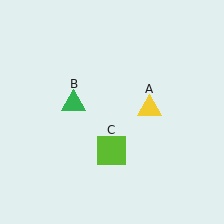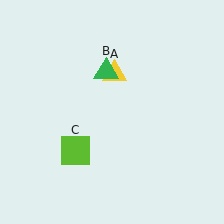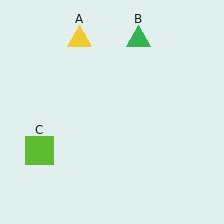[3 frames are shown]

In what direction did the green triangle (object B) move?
The green triangle (object B) moved up and to the right.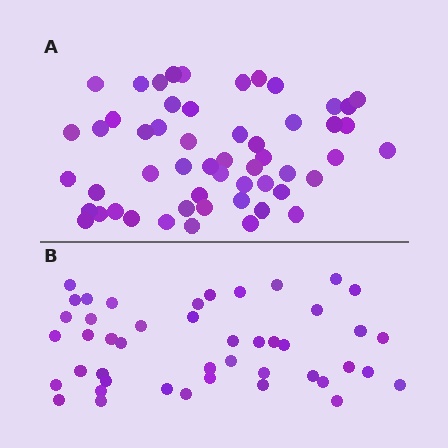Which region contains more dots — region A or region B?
Region A (the top region) has more dots.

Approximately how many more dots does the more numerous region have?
Region A has roughly 8 or so more dots than region B.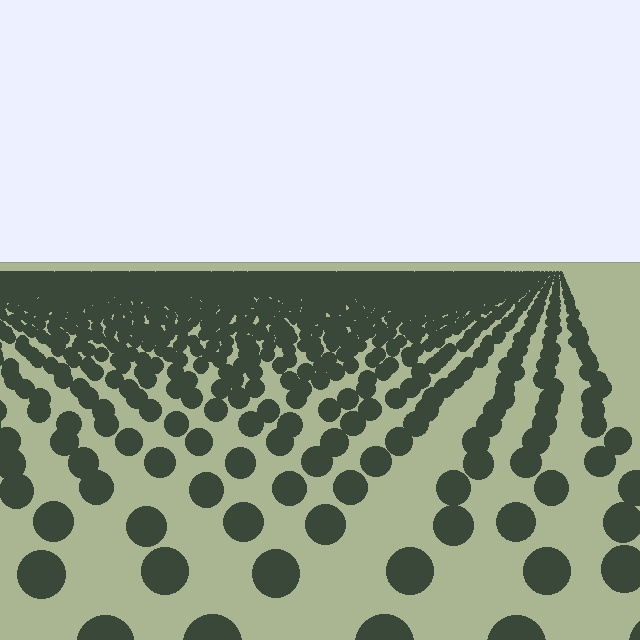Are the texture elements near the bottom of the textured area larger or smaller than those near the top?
Larger. Near the bottom, elements are closer to the viewer and appear at a bigger on-screen size.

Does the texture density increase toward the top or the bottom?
Density increases toward the top.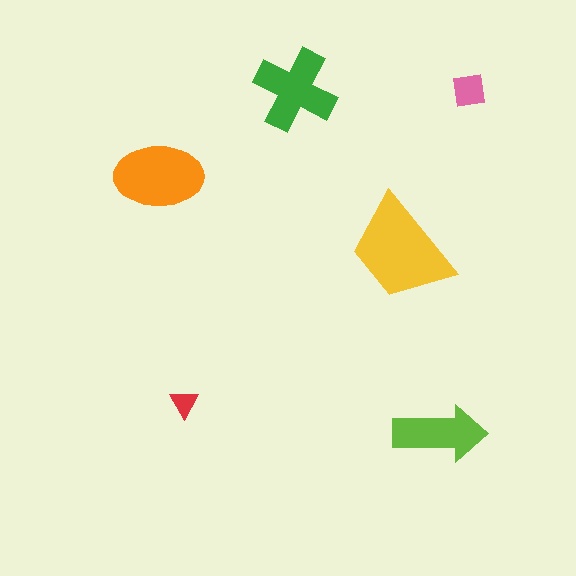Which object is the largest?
The yellow trapezoid.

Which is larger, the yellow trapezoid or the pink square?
The yellow trapezoid.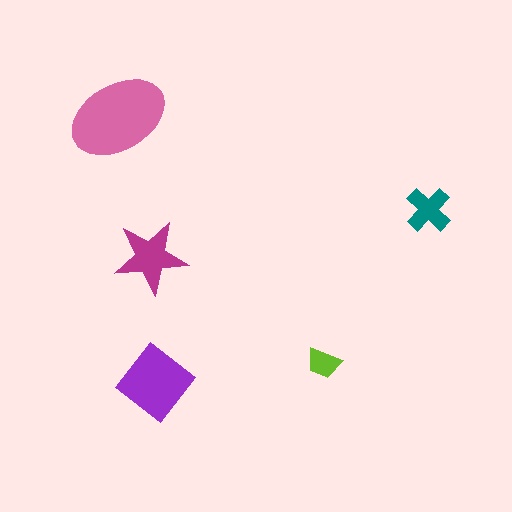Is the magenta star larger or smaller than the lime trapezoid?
Larger.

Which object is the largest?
The pink ellipse.